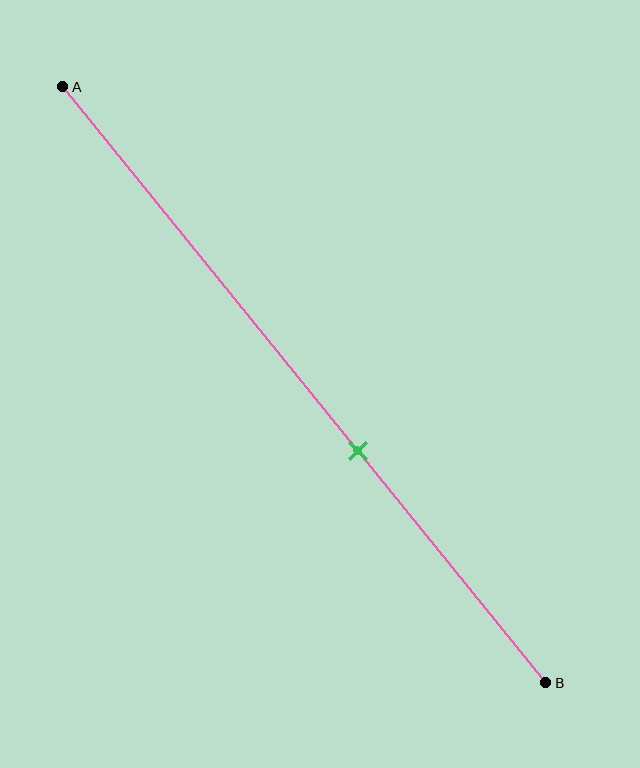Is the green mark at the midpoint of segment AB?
No, the mark is at about 60% from A, not at the 50% midpoint.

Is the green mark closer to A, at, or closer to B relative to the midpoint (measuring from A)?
The green mark is closer to point B than the midpoint of segment AB.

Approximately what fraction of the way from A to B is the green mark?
The green mark is approximately 60% of the way from A to B.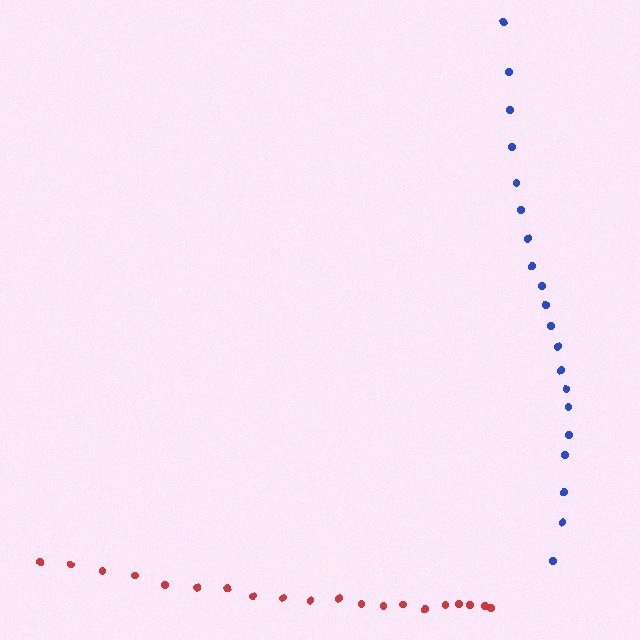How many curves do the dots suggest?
There are 2 distinct paths.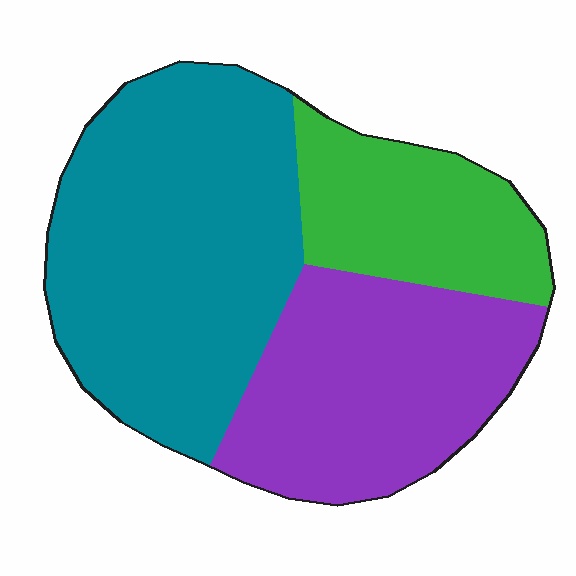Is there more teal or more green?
Teal.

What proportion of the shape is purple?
Purple takes up about one third (1/3) of the shape.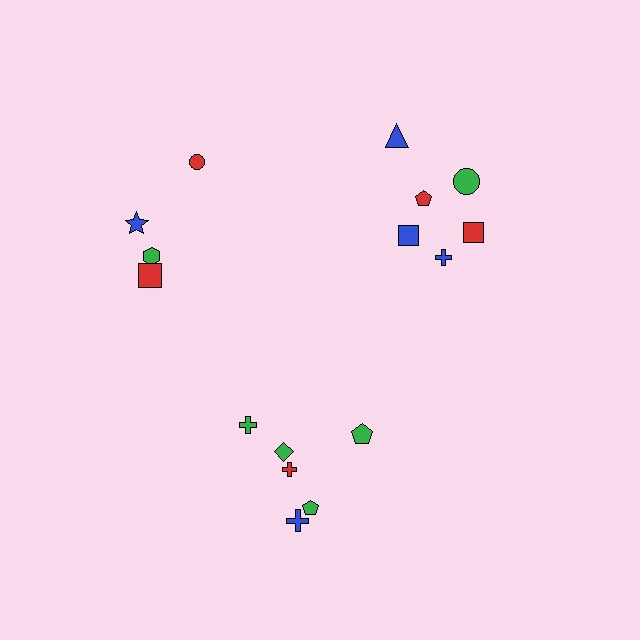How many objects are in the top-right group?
There are 6 objects.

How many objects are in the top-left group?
There are 4 objects.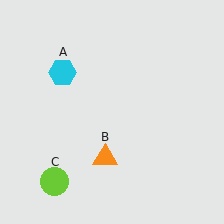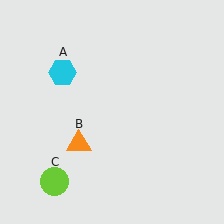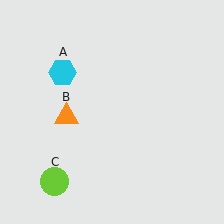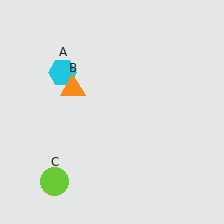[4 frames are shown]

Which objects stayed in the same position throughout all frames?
Cyan hexagon (object A) and lime circle (object C) remained stationary.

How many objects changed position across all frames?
1 object changed position: orange triangle (object B).